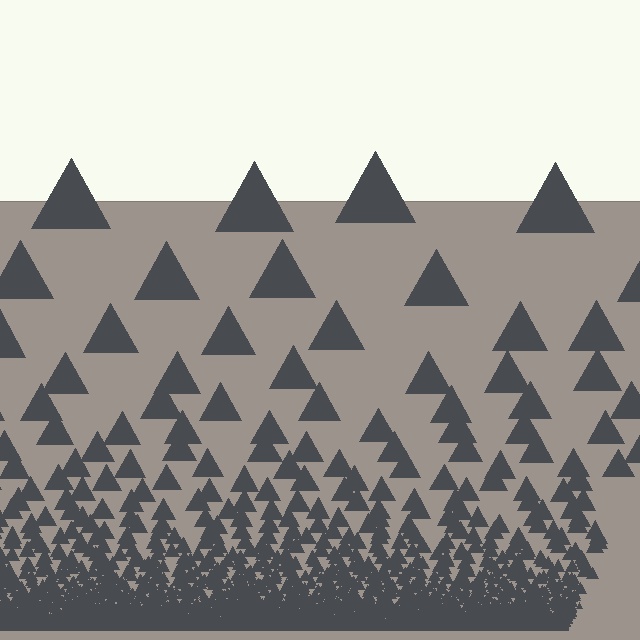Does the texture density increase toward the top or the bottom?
Density increases toward the bottom.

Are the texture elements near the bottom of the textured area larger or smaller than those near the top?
Smaller. The gradient is inverted — elements near the bottom are smaller and denser.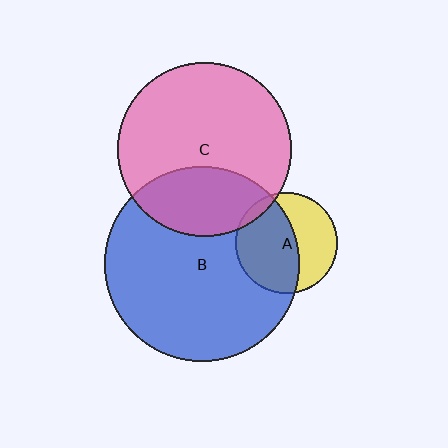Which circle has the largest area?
Circle B (blue).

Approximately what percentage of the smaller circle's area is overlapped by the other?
Approximately 30%.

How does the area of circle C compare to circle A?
Approximately 2.9 times.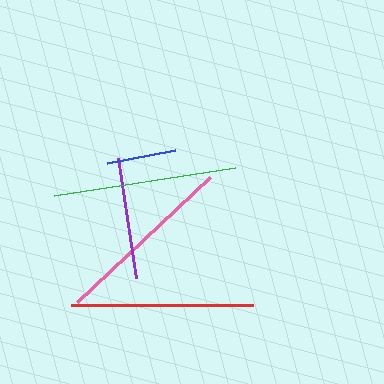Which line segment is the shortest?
The blue line is the shortest at approximately 69 pixels.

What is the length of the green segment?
The green segment is approximately 183 pixels long.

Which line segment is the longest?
The green line is the longest at approximately 183 pixels.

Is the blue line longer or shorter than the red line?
The red line is longer than the blue line.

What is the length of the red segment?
The red segment is approximately 182 pixels long.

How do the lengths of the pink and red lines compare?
The pink and red lines are approximately the same length.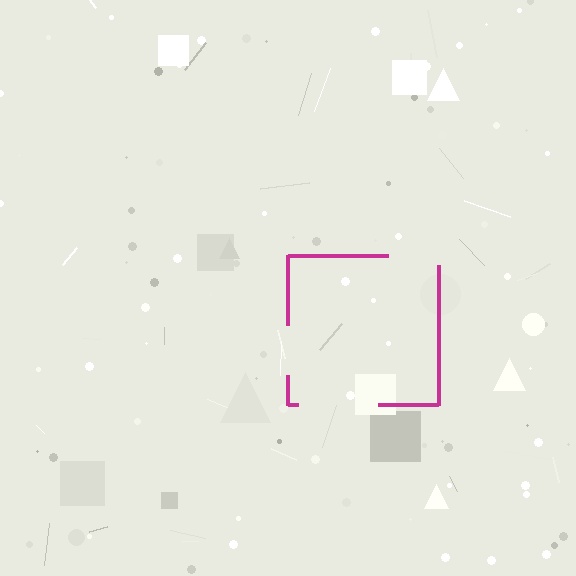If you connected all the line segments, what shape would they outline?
They would outline a square.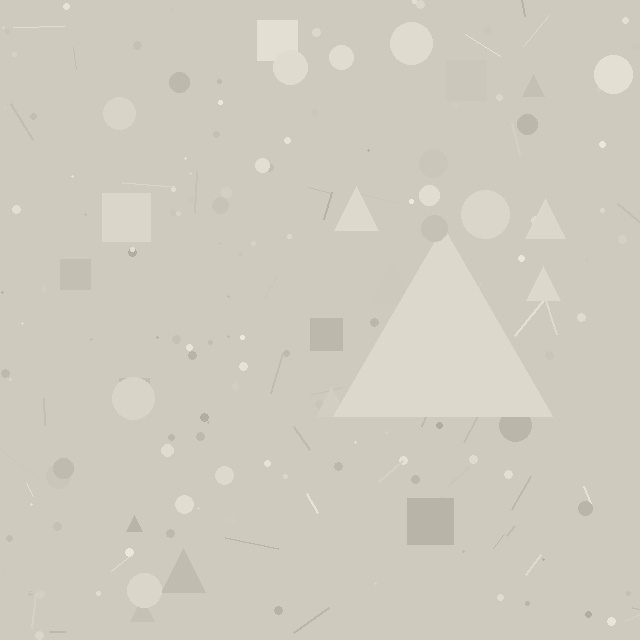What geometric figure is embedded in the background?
A triangle is embedded in the background.